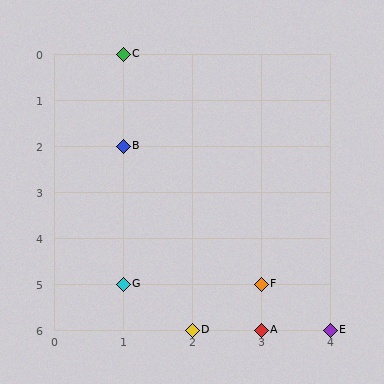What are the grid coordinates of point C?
Point C is at grid coordinates (1, 0).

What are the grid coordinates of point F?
Point F is at grid coordinates (3, 5).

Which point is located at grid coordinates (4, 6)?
Point E is at (4, 6).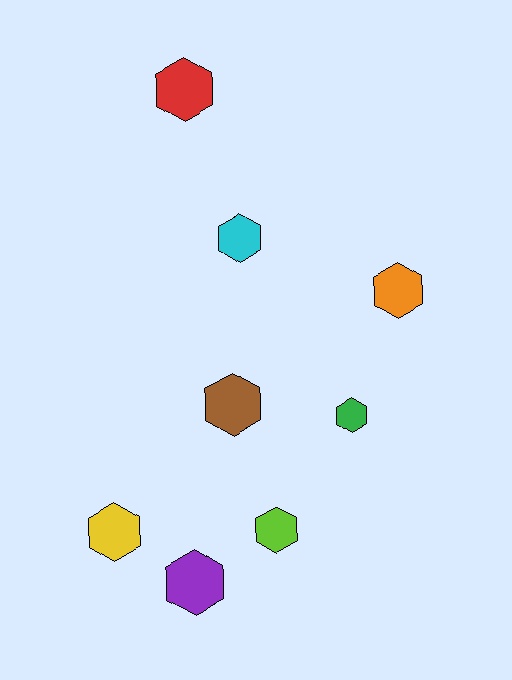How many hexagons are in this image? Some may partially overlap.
There are 8 hexagons.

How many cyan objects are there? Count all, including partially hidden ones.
There is 1 cyan object.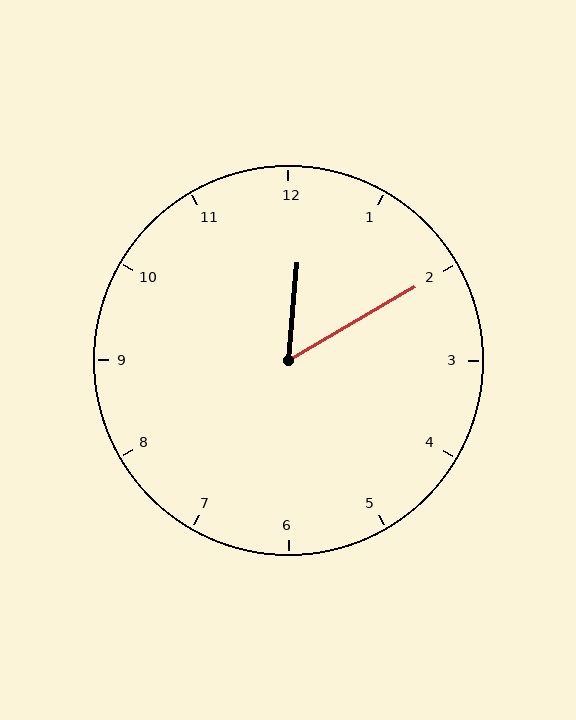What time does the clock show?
12:10.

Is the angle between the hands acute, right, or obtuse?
It is acute.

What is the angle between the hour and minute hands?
Approximately 55 degrees.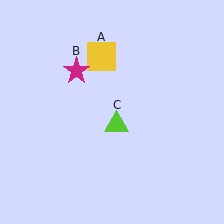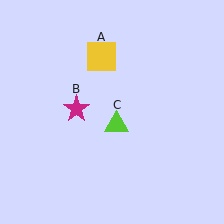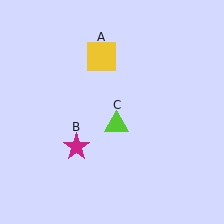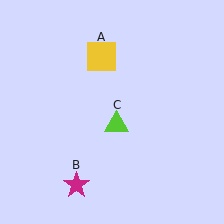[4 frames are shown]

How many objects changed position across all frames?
1 object changed position: magenta star (object B).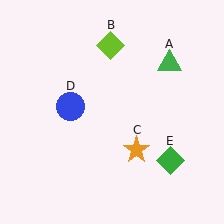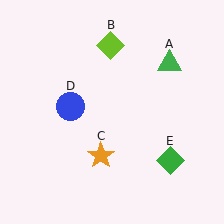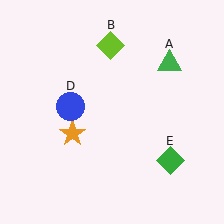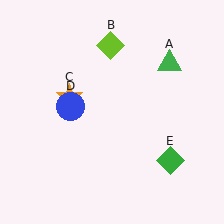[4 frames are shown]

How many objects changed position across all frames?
1 object changed position: orange star (object C).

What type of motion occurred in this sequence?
The orange star (object C) rotated clockwise around the center of the scene.